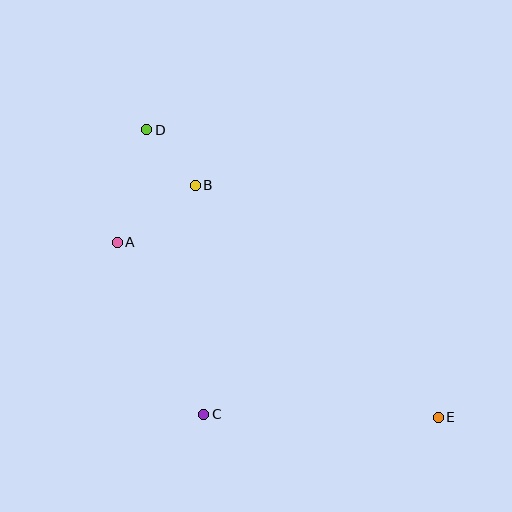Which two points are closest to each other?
Points B and D are closest to each other.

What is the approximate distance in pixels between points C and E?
The distance between C and E is approximately 234 pixels.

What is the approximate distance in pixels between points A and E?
The distance between A and E is approximately 365 pixels.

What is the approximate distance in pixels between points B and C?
The distance between B and C is approximately 229 pixels.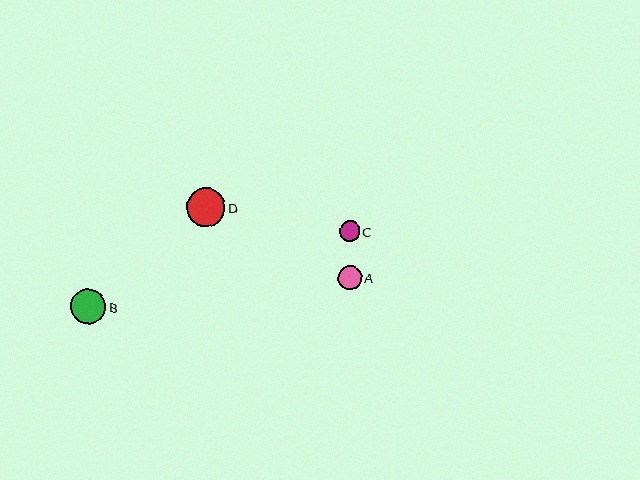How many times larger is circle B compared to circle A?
Circle B is approximately 1.5 times the size of circle A.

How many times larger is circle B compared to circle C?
Circle B is approximately 1.7 times the size of circle C.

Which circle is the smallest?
Circle C is the smallest with a size of approximately 20 pixels.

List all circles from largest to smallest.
From largest to smallest: D, B, A, C.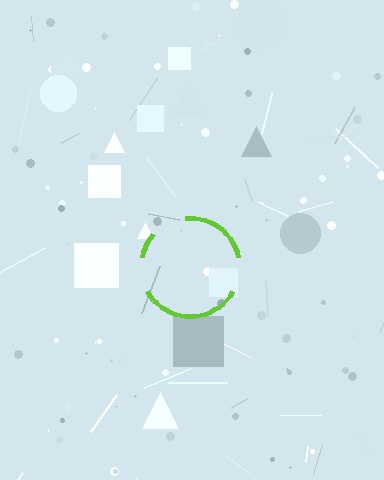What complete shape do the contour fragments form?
The contour fragments form a circle.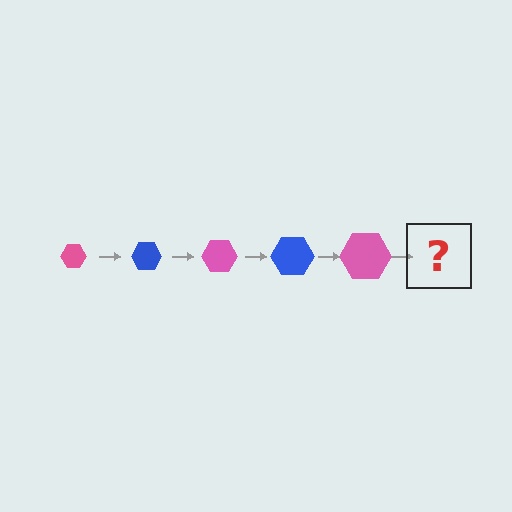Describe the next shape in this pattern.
It should be a blue hexagon, larger than the previous one.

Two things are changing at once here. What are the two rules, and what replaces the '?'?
The two rules are that the hexagon grows larger each step and the color cycles through pink and blue. The '?' should be a blue hexagon, larger than the previous one.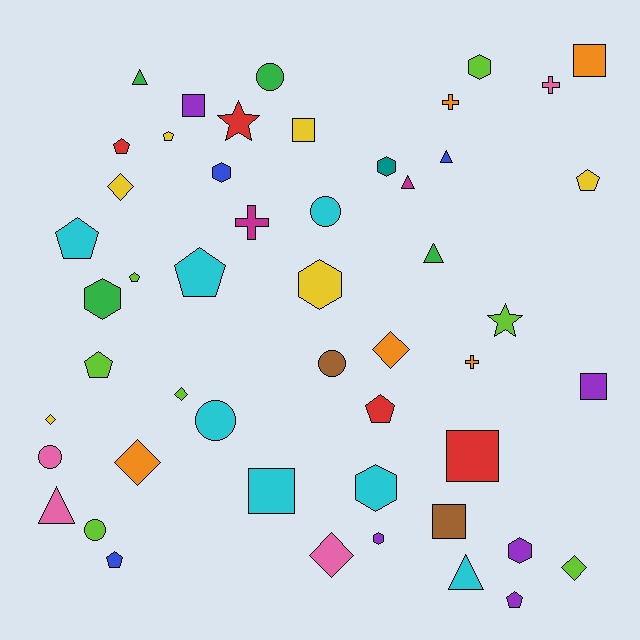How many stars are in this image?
There are 2 stars.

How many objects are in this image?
There are 50 objects.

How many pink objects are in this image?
There are 4 pink objects.